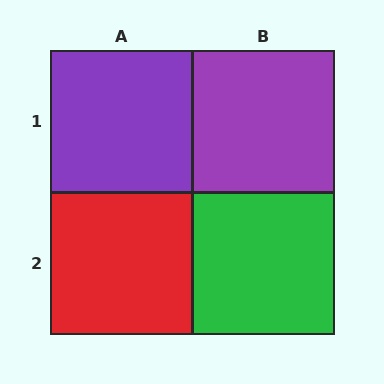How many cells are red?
1 cell is red.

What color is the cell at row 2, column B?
Green.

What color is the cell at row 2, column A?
Red.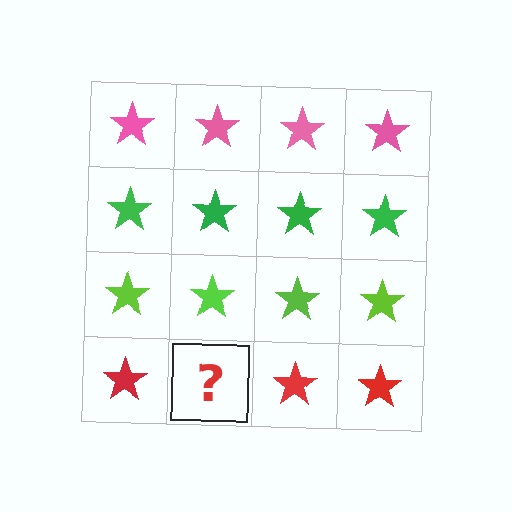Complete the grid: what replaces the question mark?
The question mark should be replaced with a red star.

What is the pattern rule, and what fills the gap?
The rule is that each row has a consistent color. The gap should be filled with a red star.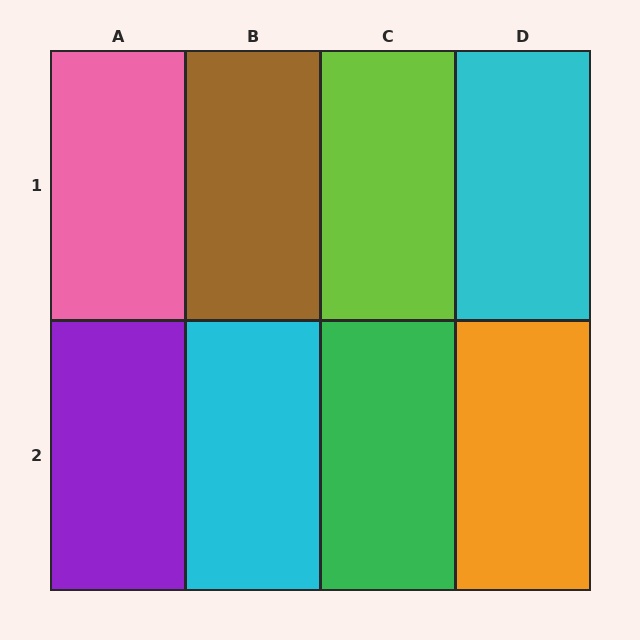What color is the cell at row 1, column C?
Lime.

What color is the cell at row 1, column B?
Brown.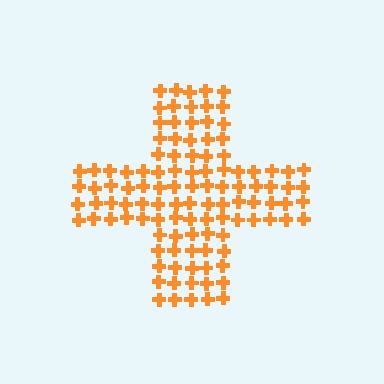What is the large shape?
The large shape is a cross.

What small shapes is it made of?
It is made of small crosses.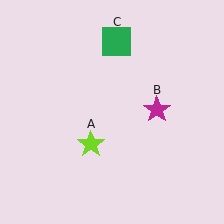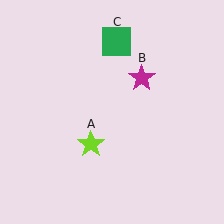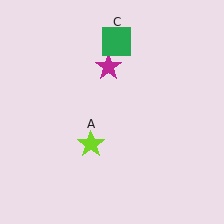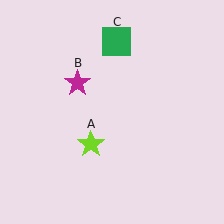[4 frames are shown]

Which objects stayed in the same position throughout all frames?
Lime star (object A) and green square (object C) remained stationary.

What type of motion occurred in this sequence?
The magenta star (object B) rotated counterclockwise around the center of the scene.